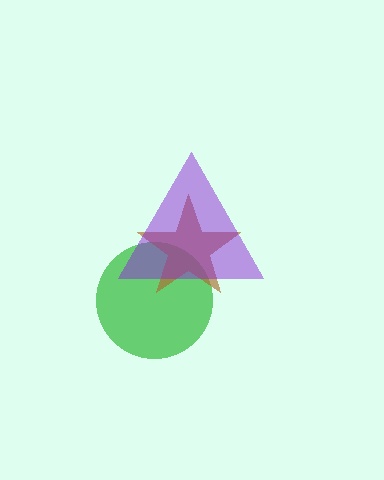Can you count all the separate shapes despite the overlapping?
Yes, there are 3 separate shapes.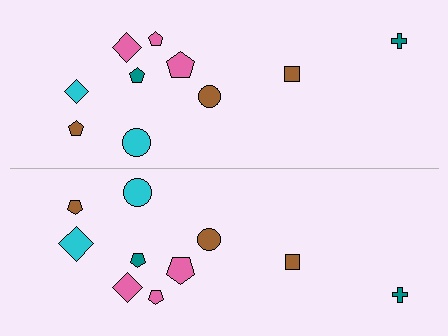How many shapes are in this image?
There are 20 shapes in this image.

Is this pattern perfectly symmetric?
No, the pattern is not perfectly symmetric. The cyan diamond on the bottom side has a different size than its mirror counterpart.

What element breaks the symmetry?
The cyan diamond on the bottom side has a different size than its mirror counterpart.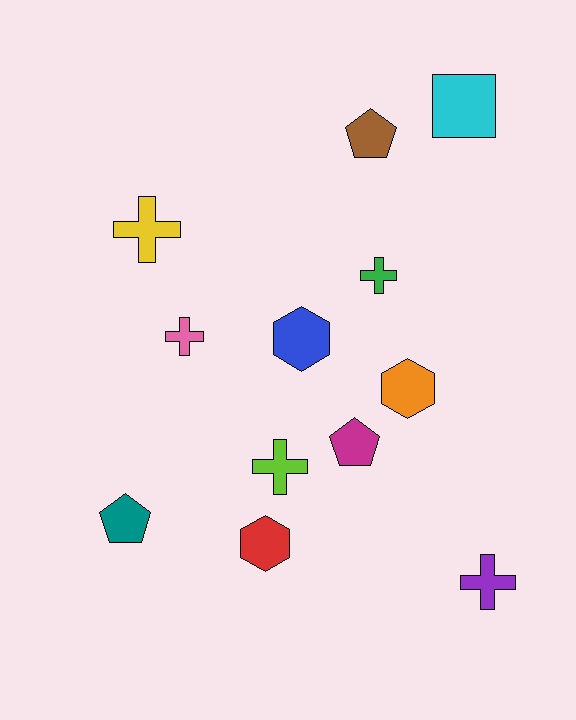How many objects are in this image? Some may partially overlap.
There are 12 objects.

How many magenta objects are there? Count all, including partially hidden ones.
There is 1 magenta object.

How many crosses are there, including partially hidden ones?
There are 5 crosses.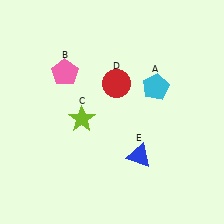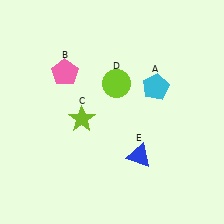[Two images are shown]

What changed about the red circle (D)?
In Image 1, D is red. In Image 2, it changed to lime.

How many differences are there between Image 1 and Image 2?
There is 1 difference between the two images.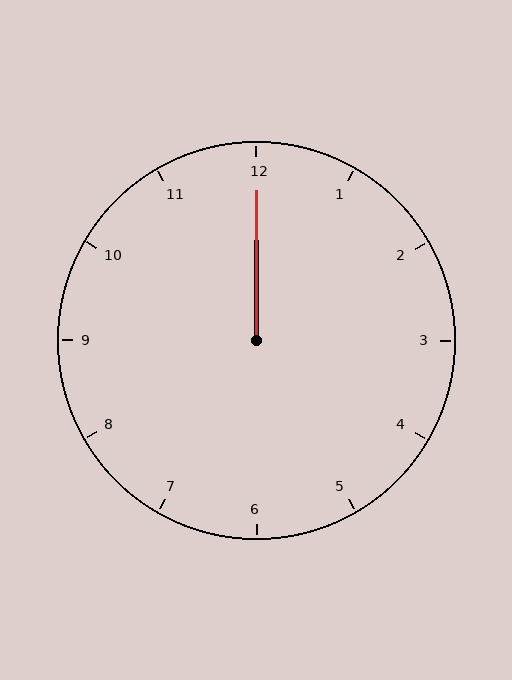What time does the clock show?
12:00.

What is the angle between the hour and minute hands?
Approximately 0 degrees.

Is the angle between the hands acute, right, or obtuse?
It is acute.